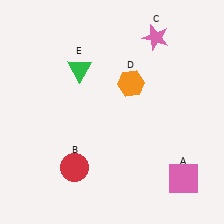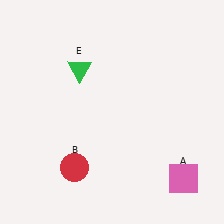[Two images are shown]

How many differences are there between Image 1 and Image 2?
There are 2 differences between the two images.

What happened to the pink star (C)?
The pink star (C) was removed in Image 2. It was in the top-right area of Image 1.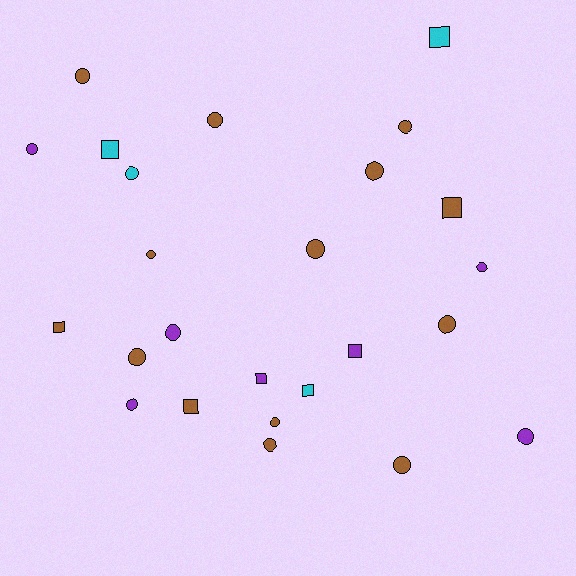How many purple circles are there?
There are 5 purple circles.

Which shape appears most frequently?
Circle, with 17 objects.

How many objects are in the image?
There are 25 objects.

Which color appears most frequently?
Brown, with 14 objects.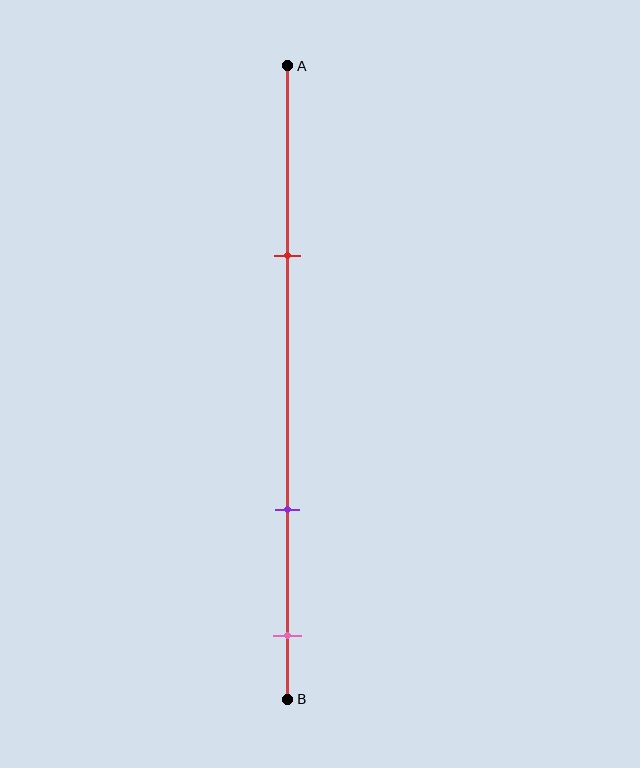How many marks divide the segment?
There are 3 marks dividing the segment.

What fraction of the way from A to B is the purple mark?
The purple mark is approximately 70% (0.7) of the way from A to B.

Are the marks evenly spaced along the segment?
No, the marks are not evenly spaced.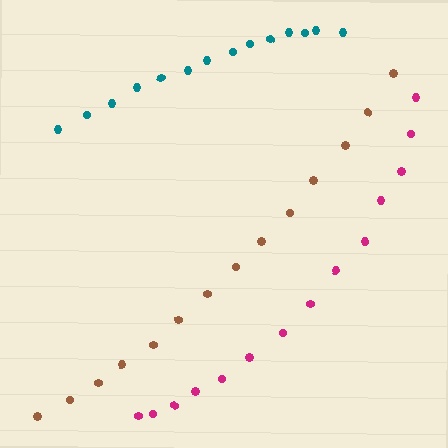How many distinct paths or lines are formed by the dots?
There are 3 distinct paths.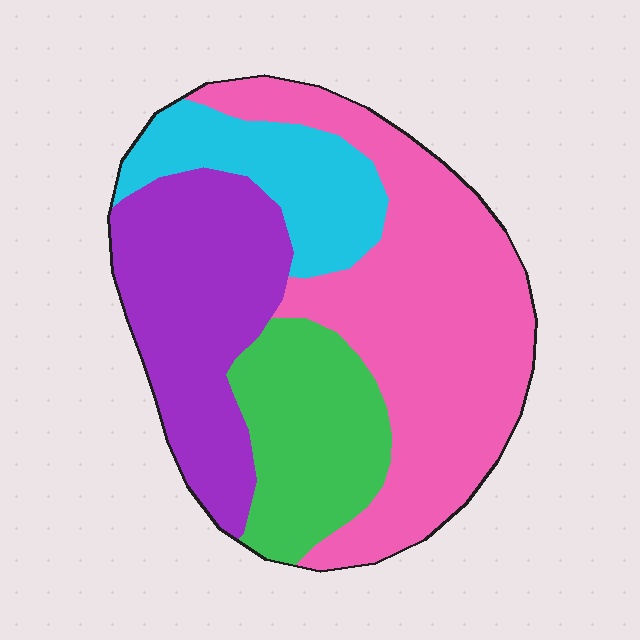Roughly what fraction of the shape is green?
Green takes up between a sixth and a third of the shape.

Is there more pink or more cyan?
Pink.